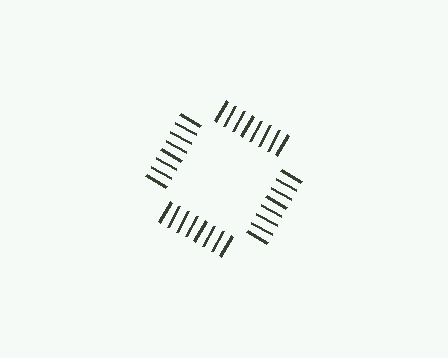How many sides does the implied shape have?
4 sides — the line-ends trace a square.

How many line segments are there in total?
32 — 8 along each of the 4 edges.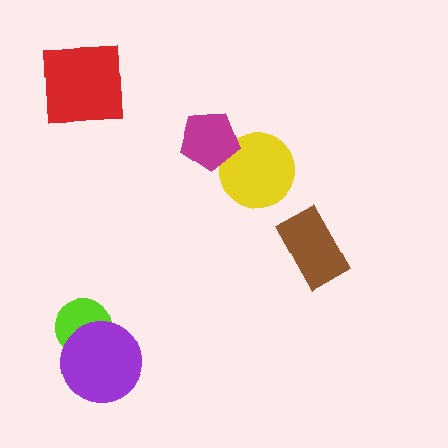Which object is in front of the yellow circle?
The magenta pentagon is in front of the yellow circle.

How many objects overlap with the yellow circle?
1 object overlaps with the yellow circle.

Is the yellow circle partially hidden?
Yes, it is partially covered by another shape.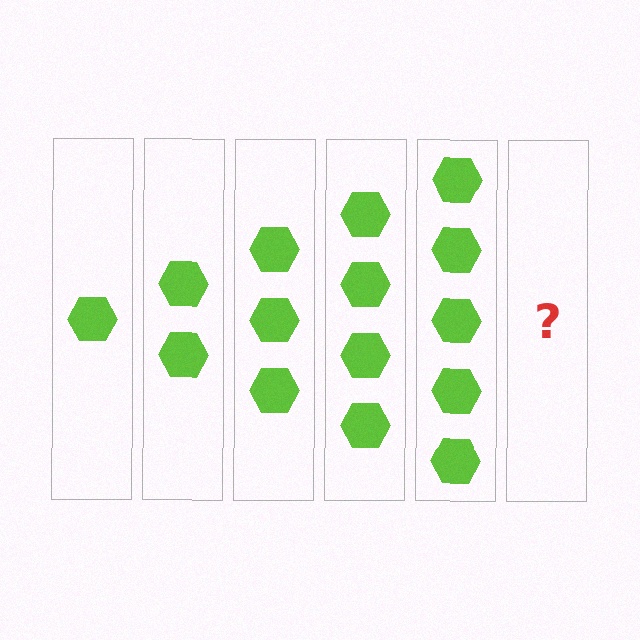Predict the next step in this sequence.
The next step is 6 hexagons.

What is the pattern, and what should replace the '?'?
The pattern is that each step adds one more hexagon. The '?' should be 6 hexagons.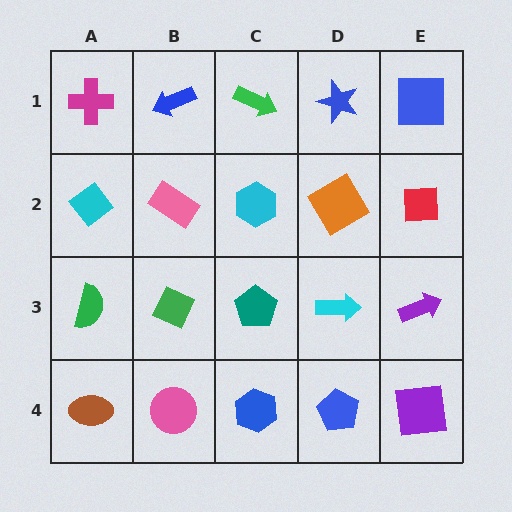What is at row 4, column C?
A blue hexagon.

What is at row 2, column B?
A pink rectangle.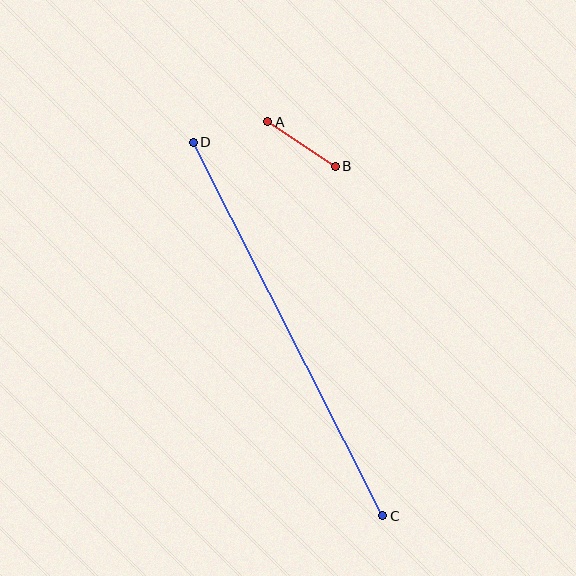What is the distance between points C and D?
The distance is approximately 418 pixels.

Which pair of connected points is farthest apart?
Points C and D are farthest apart.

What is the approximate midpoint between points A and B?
The midpoint is at approximately (301, 144) pixels.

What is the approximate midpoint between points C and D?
The midpoint is at approximately (288, 329) pixels.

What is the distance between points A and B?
The distance is approximately 81 pixels.